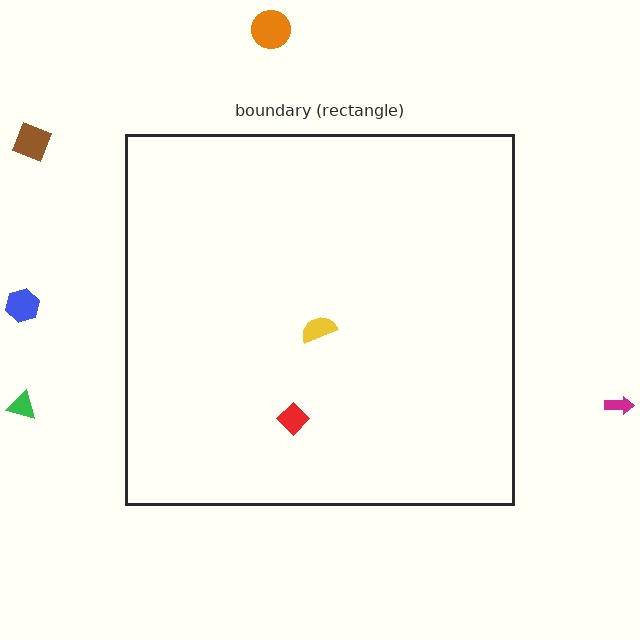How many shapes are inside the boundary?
2 inside, 5 outside.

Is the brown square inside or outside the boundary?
Outside.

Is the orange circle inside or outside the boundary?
Outside.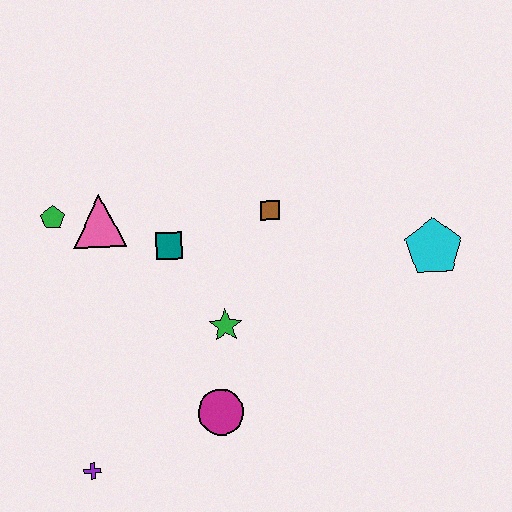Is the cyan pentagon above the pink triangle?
No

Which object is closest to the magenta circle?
The green star is closest to the magenta circle.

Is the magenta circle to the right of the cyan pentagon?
No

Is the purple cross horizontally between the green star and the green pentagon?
Yes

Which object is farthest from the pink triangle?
The cyan pentagon is farthest from the pink triangle.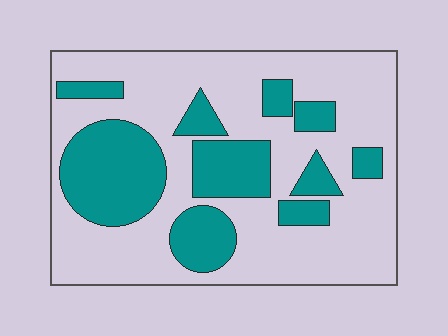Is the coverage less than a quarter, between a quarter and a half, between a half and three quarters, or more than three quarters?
Between a quarter and a half.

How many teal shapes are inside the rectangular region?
10.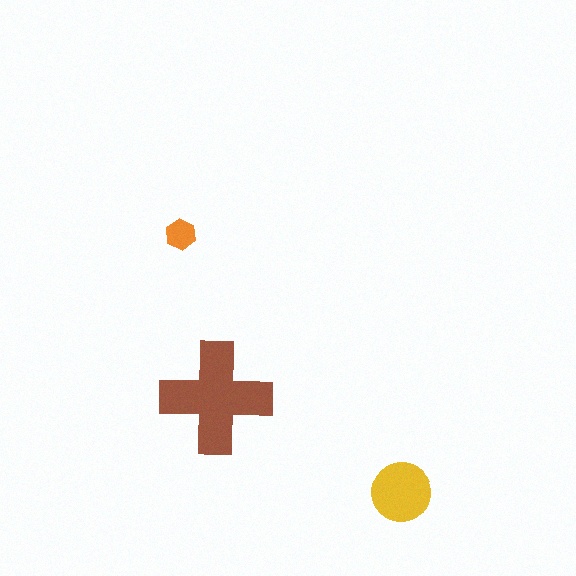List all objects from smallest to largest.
The orange hexagon, the yellow circle, the brown cross.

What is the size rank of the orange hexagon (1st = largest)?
3rd.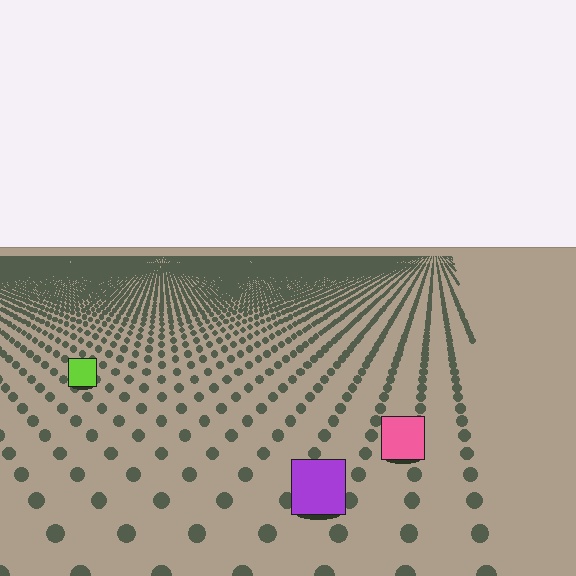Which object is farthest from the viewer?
The lime square is farthest from the viewer. It appears smaller and the ground texture around it is denser.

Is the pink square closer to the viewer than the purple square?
No. The purple square is closer — you can tell from the texture gradient: the ground texture is coarser near it.